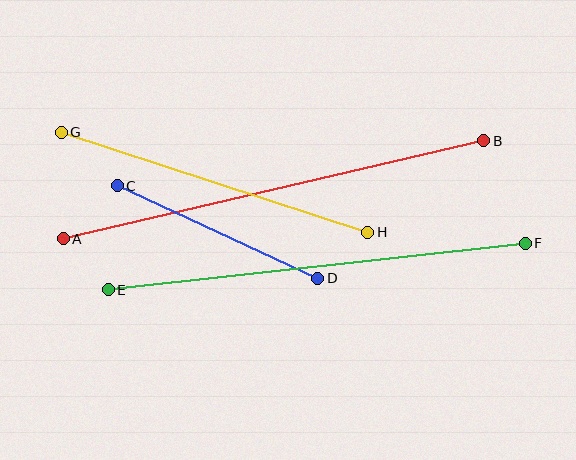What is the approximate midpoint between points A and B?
The midpoint is at approximately (273, 190) pixels.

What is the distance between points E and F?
The distance is approximately 420 pixels.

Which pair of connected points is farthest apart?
Points A and B are farthest apart.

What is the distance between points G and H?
The distance is approximately 322 pixels.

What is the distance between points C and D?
The distance is approximately 221 pixels.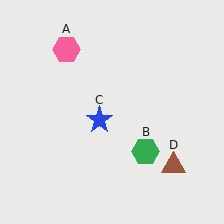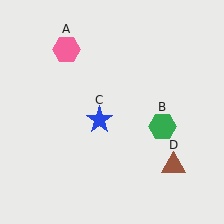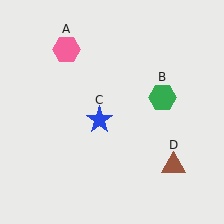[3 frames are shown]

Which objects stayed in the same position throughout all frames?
Pink hexagon (object A) and blue star (object C) and brown triangle (object D) remained stationary.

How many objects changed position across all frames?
1 object changed position: green hexagon (object B).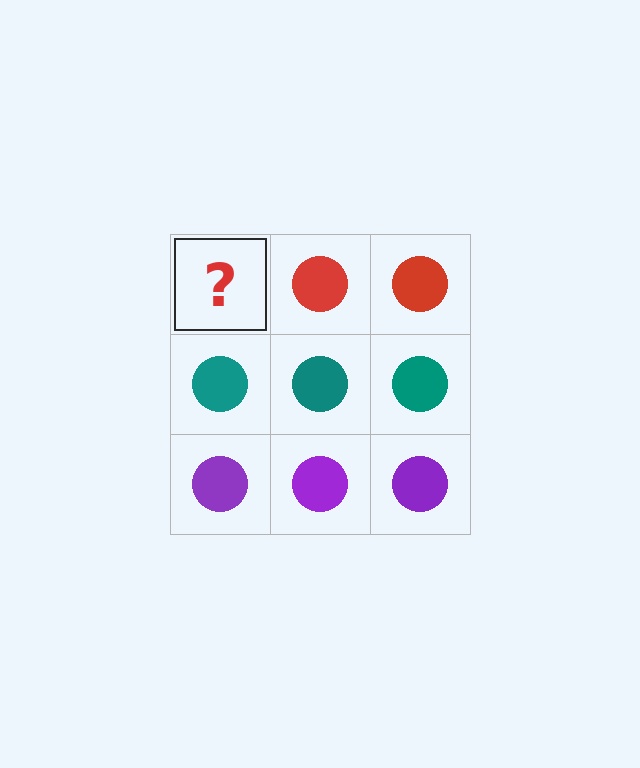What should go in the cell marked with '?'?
The missing cell should contain a red circle.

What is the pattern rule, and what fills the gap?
The rule is that each row has a consistent color. The gap should be filled with a red circle.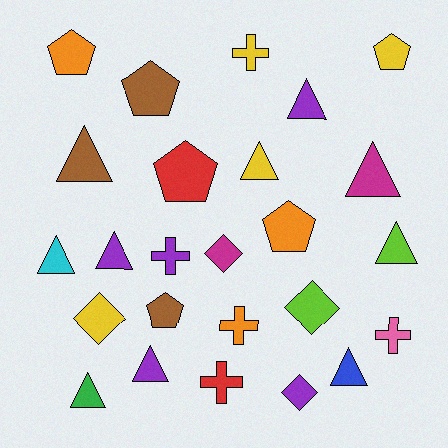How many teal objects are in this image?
There are no teal objects.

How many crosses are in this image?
There are 5 crosses.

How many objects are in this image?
There are 25 objects.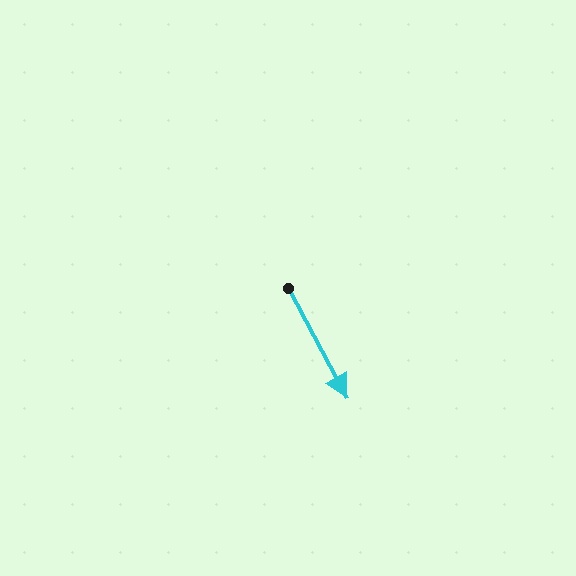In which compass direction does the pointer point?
Southeast.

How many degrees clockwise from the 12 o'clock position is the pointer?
Approximately 152 degrees.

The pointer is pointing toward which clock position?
Roughly 5 o'clock.